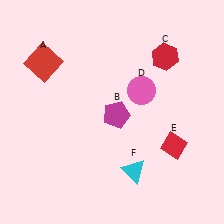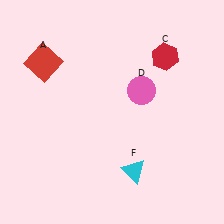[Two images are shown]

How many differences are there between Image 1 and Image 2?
There are 2 differences between the two images.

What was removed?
The magenta pentagon (B), the red diamond (E) were removed in Image 2.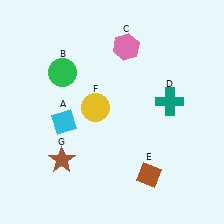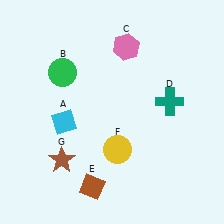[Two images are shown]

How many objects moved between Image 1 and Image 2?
2 objects moved between the two images.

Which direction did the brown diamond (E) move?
The brown diamond (E) moved left.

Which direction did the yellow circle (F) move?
The yellow circle (F) moved down.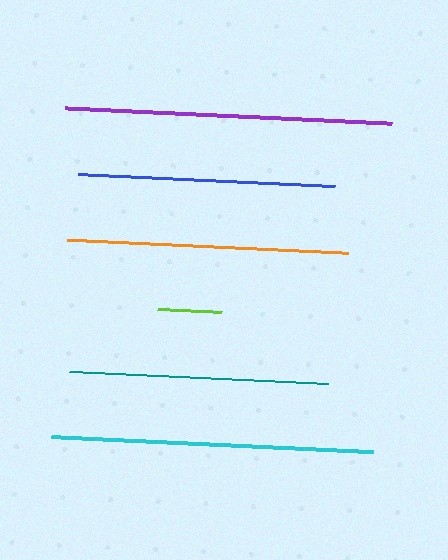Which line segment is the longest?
The purple line is the longest at approximately 326 pixels.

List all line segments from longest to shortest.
From longest to shortest: purple, cyan, orange, teal, blue, lime.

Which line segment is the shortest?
The lime line is the shortest at approximately 64 pixels.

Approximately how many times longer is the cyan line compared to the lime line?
The cyan line is approximately 5.1 times the length of the lime line.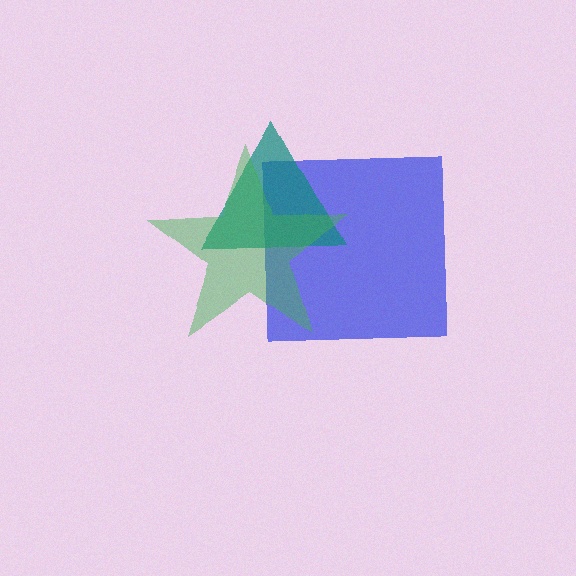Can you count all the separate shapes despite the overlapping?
Yes, there are 3 separate shapes.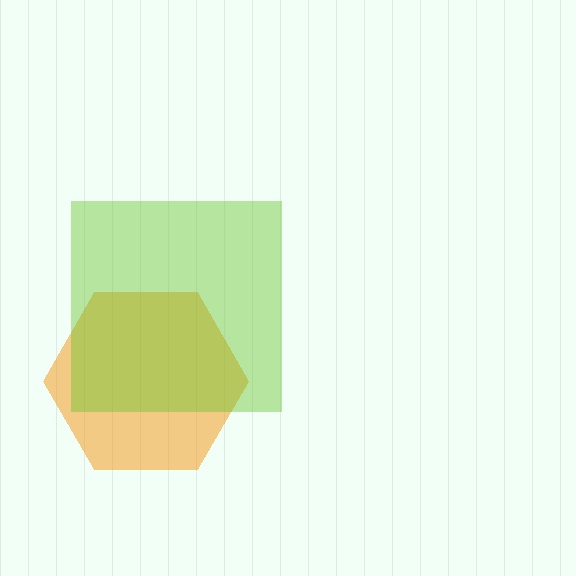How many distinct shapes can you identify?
There are 2 distinct shapes: an orange hexagon, a lime square.